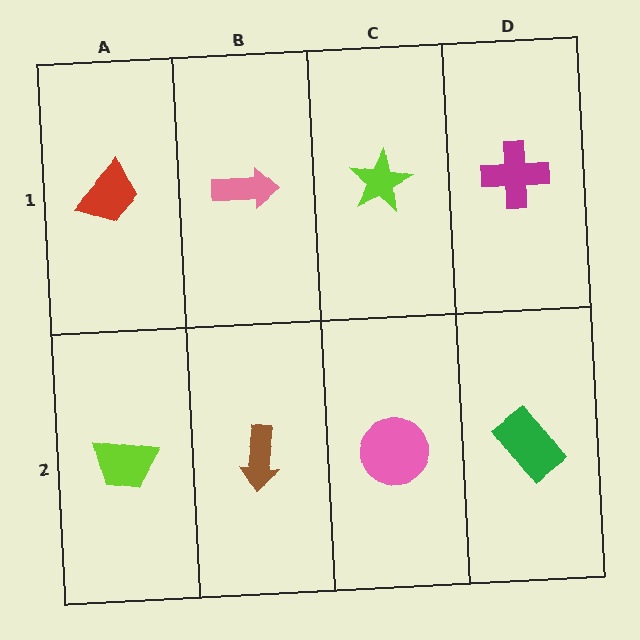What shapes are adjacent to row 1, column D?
A green rectangle (row 2, column D), a lime star (row 1, column C).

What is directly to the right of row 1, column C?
A magenta cross.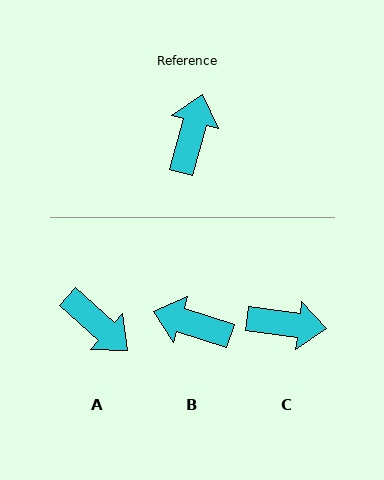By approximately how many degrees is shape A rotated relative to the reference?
Approximately 116 degrees clockwise.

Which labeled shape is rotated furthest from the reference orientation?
A, about 116 degrees away.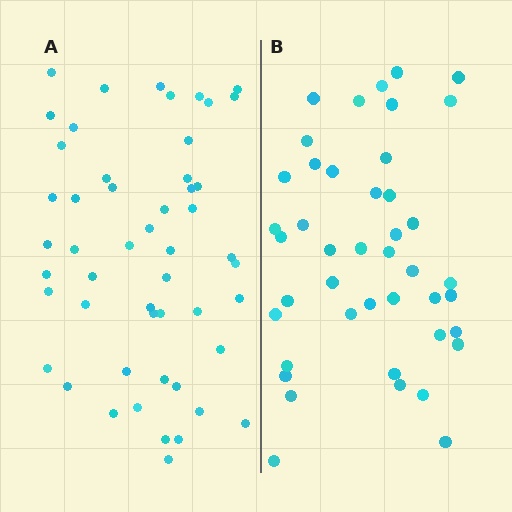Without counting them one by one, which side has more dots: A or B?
Region A (the left region) has more dots.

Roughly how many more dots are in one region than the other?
Region A has roughly 8 or so more dots than region B.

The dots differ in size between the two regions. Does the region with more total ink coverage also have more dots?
No. Region B has more total ink coverage because its dots are larger, but region A actually contains more individual dots. Total area can be misleading — the number of items is what matters here.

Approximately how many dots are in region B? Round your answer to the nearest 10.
About 40 dots. (The exact count is 43, which rounds to 40.)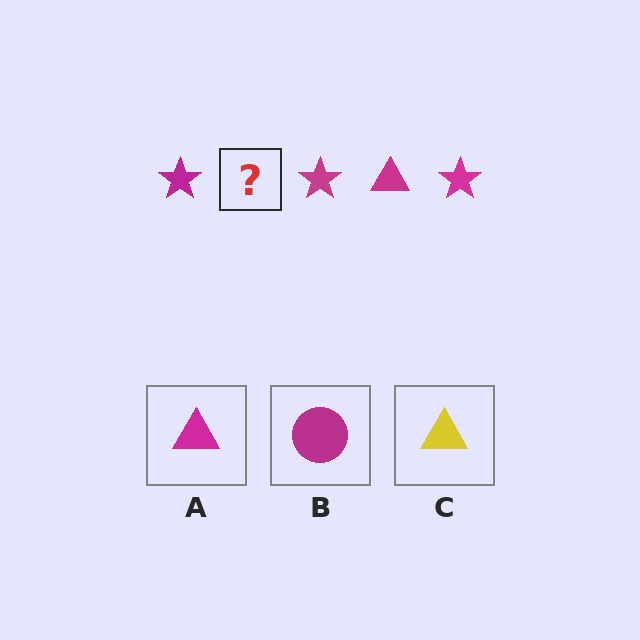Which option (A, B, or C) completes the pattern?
A.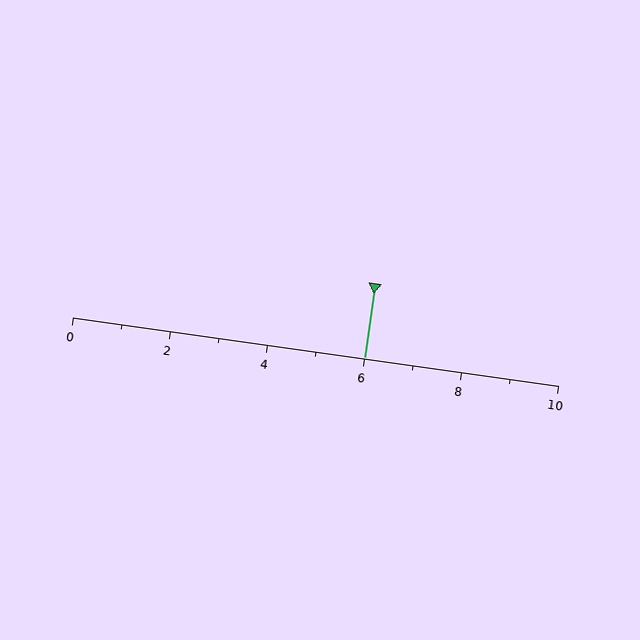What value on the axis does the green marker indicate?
The marker indicates approximately 6.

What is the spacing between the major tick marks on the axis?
The major ticks are spaced 2 apart.